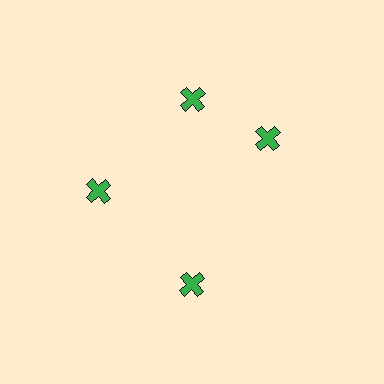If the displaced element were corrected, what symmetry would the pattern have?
It would have 4-fold rotational symmetry — the pattern would map onto itself every 90 degrees.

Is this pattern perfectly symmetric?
No. The 4 green crosses are arranged in a ring, but one element near the 3 o'clock position is rotated out of alignment along the ring, breaking the 4-fold rotational symmetry.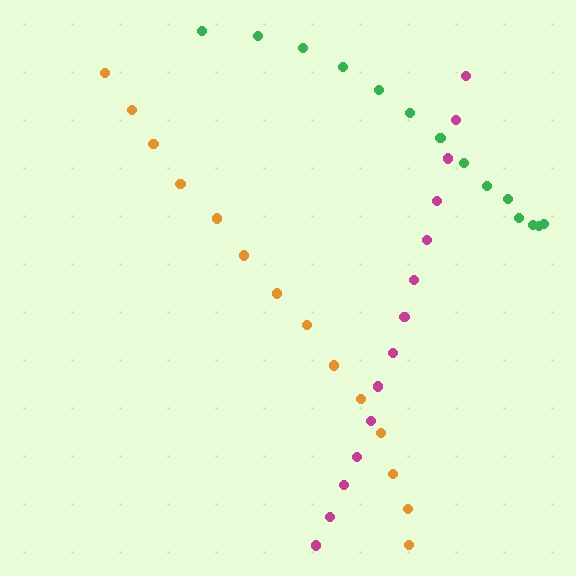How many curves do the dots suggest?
There are 3 distinct paths.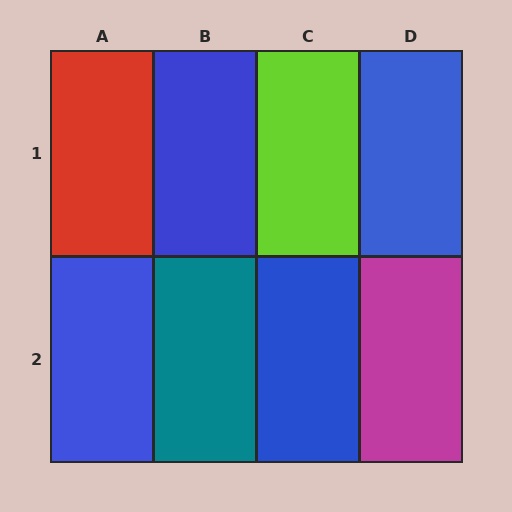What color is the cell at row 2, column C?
Blue.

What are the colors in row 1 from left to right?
Red, blue, lime, blue.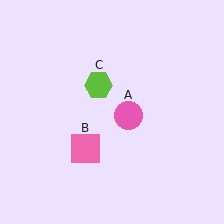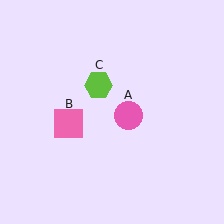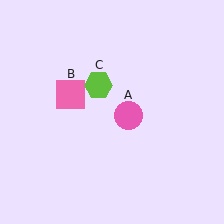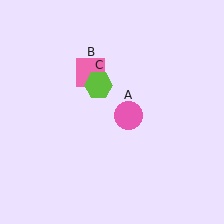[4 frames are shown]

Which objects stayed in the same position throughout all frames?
Pink circle (object A) and lime hexagon (object C) remained stationary.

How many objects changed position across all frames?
1 object changed position: pink square (object B).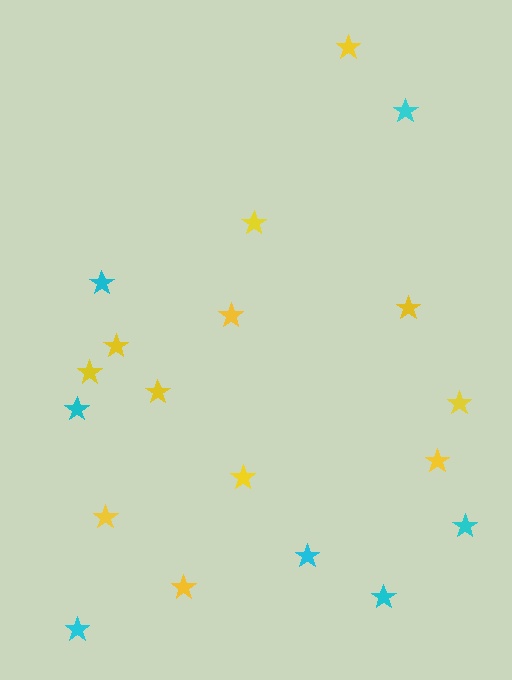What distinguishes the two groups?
There are 2 groups: one group of yellow stars (12) and one group of cyan stars (7).